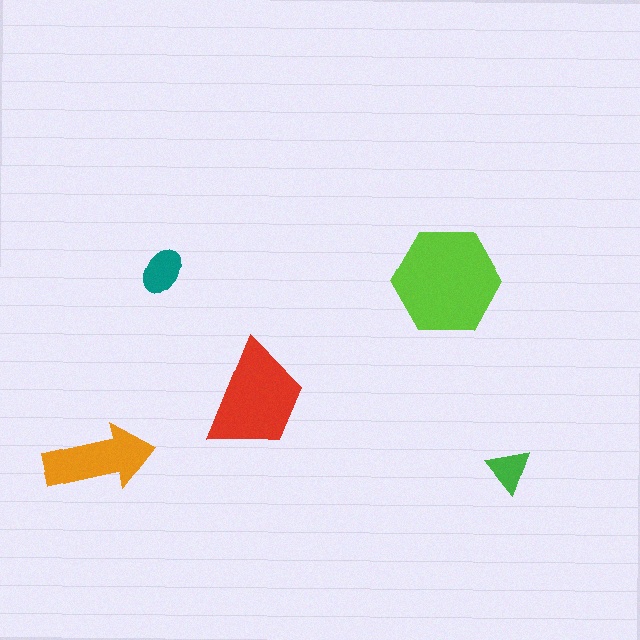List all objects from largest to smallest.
The lime hexagon, the red trapezoid, the orange arrow, the teal ellipse, the green triangle.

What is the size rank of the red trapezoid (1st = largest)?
2nd.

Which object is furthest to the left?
The orange arrow is leftmost.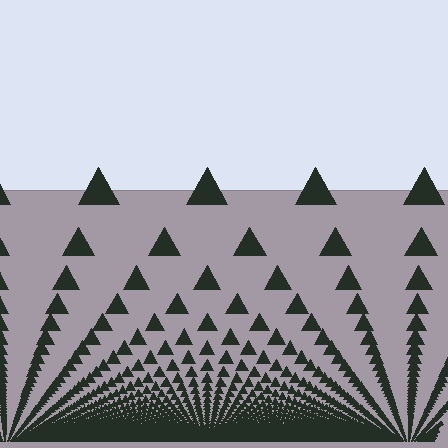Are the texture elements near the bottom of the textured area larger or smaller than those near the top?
Smaller. The gradient is inverted — elements near the bottom are smaller and denser.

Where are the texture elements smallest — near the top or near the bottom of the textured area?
Near the bottom.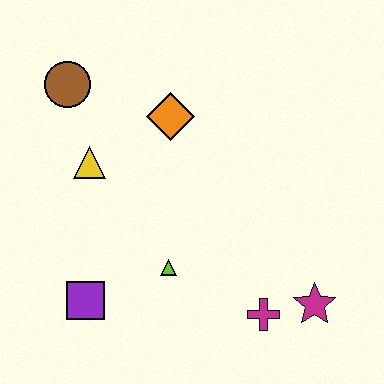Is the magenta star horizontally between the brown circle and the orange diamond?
No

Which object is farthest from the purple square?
The magenta star is farthest from the purple square.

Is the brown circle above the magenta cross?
Yes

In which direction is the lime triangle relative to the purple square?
The lime triangle is to the right of the purple square.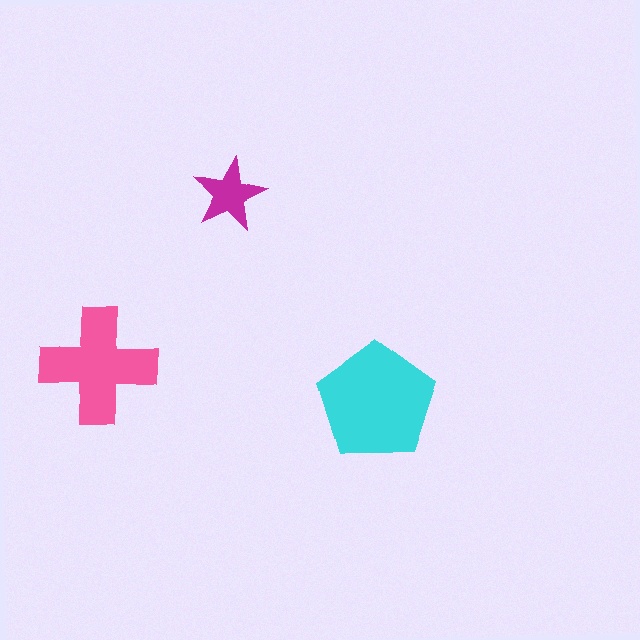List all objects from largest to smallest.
The cyan pentagon, the pink cross, the magenta star.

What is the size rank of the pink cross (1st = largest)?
2nd.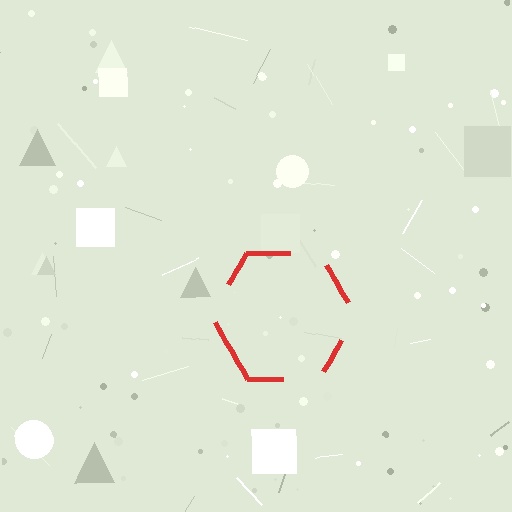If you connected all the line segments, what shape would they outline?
They would outline a hexagon.